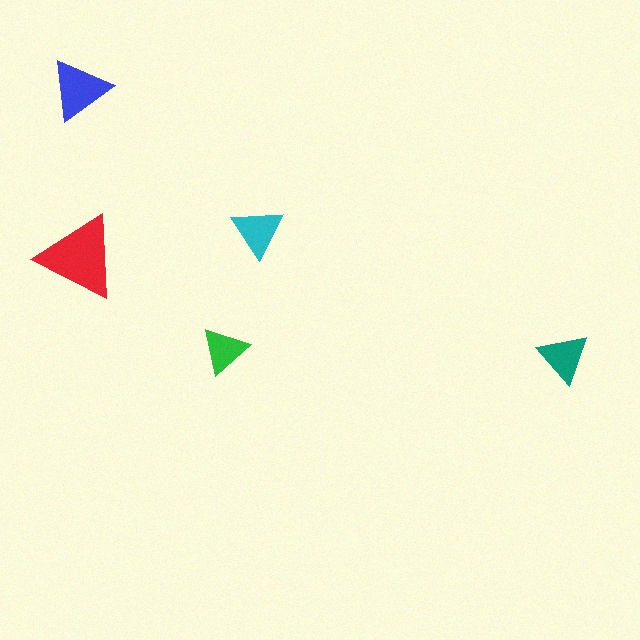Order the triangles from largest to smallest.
the red one, the blue one, the cyan one, the teal one, the green one.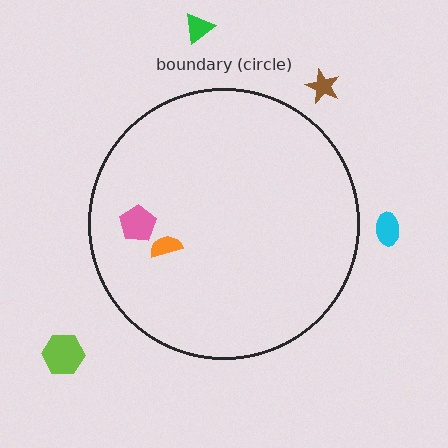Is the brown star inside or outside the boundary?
Outside.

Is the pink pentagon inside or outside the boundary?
Inside.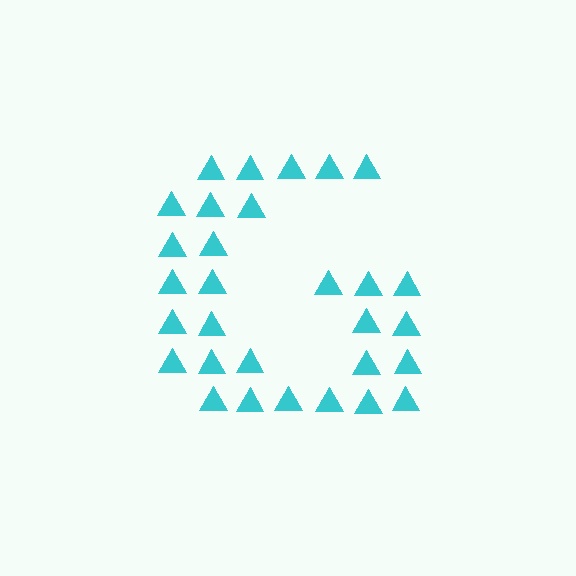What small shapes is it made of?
It is made of small triangles.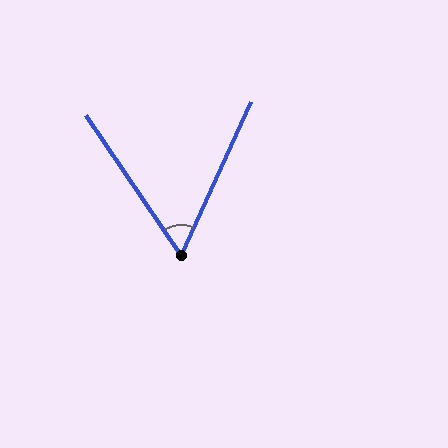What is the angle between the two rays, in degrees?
Approximately 59 degrees.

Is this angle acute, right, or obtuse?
It is acute.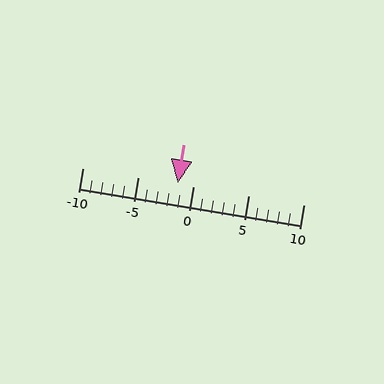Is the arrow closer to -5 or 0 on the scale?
The arrow is closer to 0.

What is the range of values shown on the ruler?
The ruler shows values from -10 to 10.